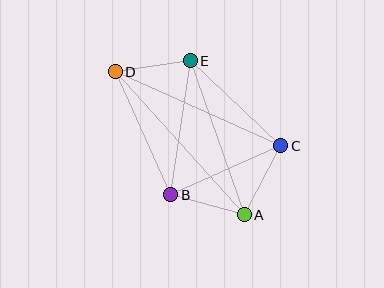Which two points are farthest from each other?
Points A and D are farthest from each other.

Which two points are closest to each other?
Points D and E are closest to each other.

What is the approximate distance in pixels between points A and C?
The distance between A and C is approximately 78 pixels.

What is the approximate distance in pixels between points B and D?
The distance between B and D is approximately 135 pixels.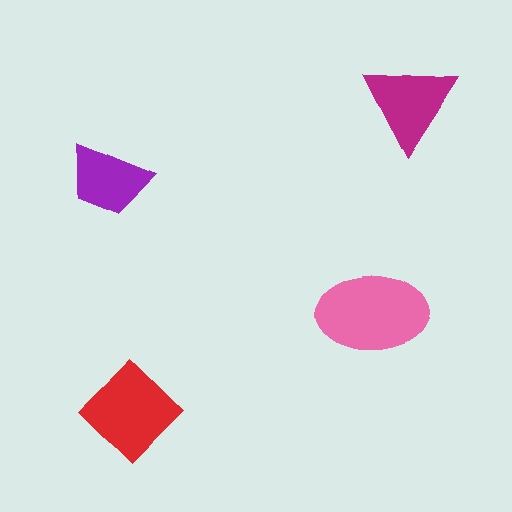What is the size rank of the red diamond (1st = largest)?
2nd.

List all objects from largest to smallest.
The pink ellipse, the red diamond, the magenta triangle, the purple trapezoid.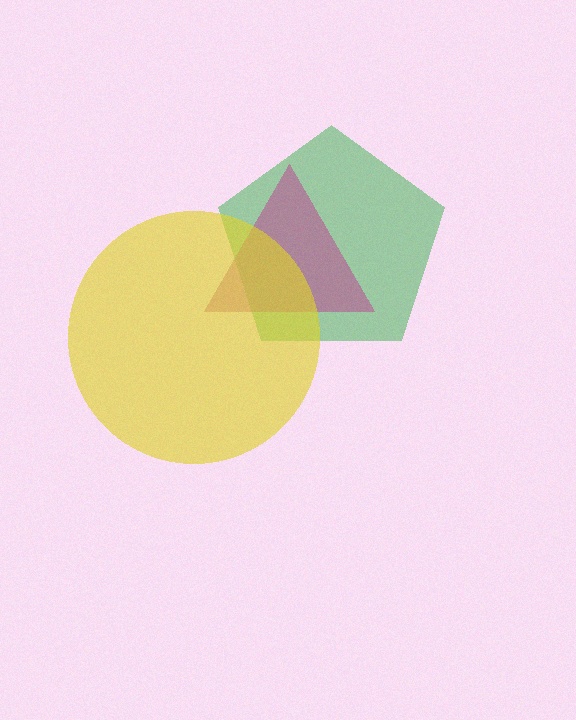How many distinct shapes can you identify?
There are 3 distinct shapes: a green pentagon, a magenta triangle, a yellow circle.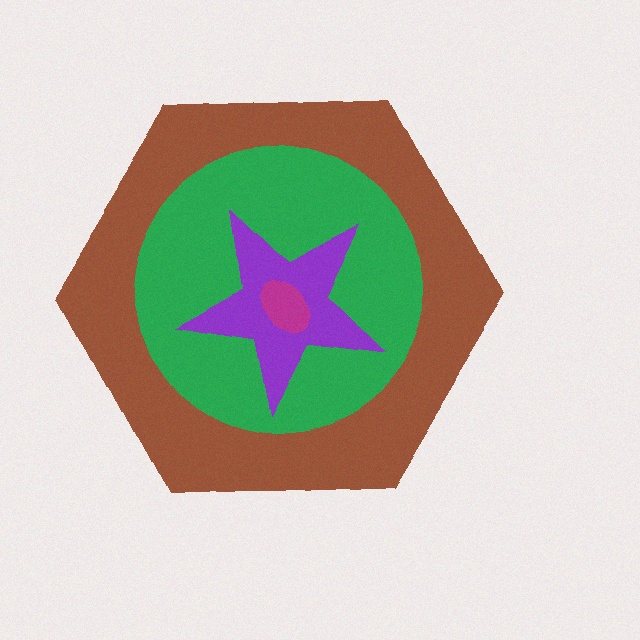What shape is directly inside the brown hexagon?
The green circle.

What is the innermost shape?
The magenta ellipse.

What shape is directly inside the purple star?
The magenta ellipse.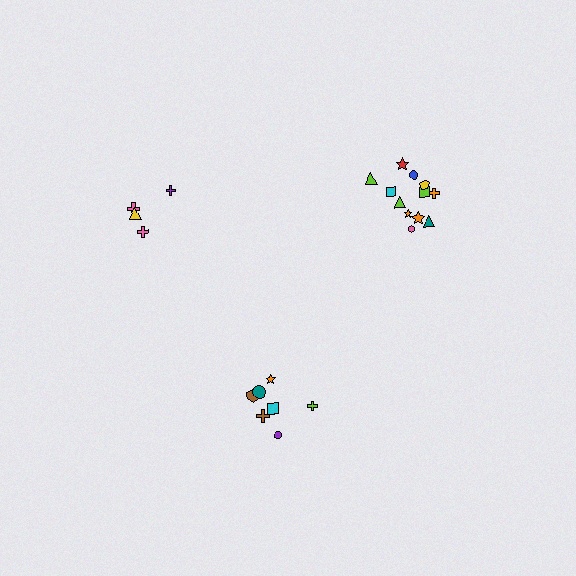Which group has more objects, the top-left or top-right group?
The top-right group.